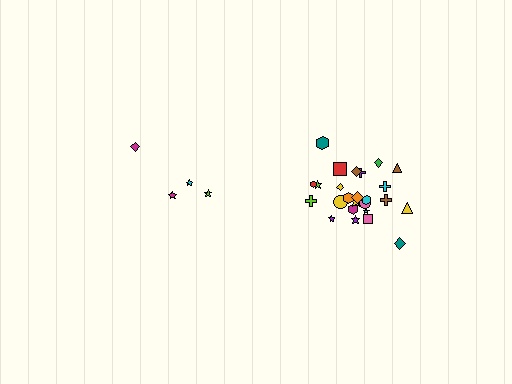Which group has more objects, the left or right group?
The right group.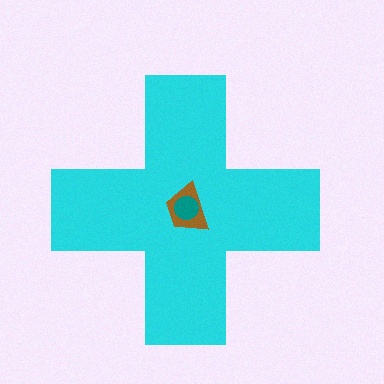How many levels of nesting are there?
3.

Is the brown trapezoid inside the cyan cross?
Yes.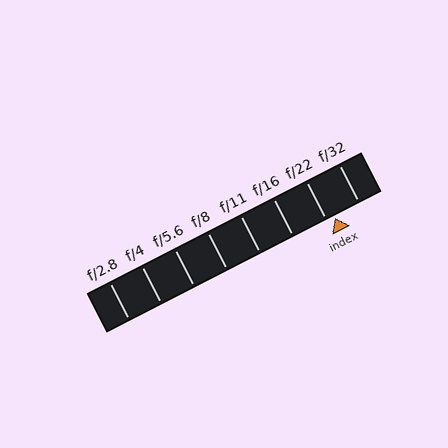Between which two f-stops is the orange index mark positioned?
The index mark is between f/22 and f/32.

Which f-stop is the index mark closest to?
The index mark is closest to f/22.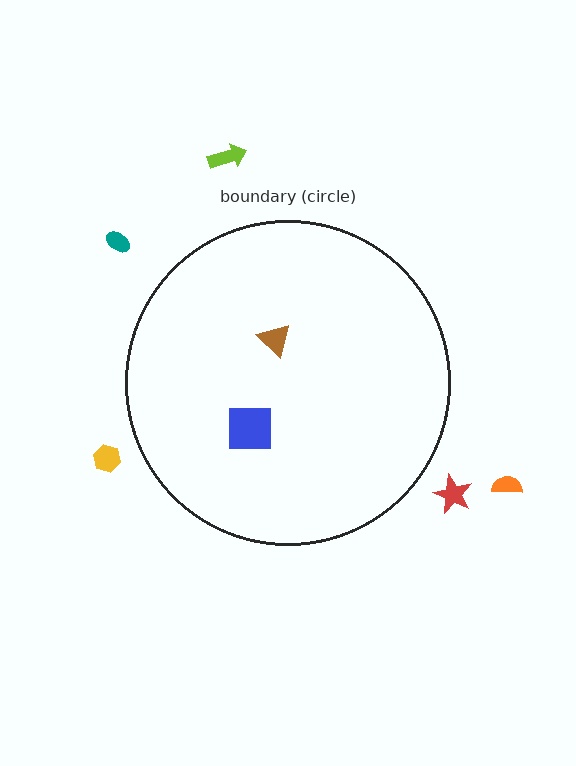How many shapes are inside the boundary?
2 inside, 5 outside.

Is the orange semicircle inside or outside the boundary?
Outside.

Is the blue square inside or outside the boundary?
Inside.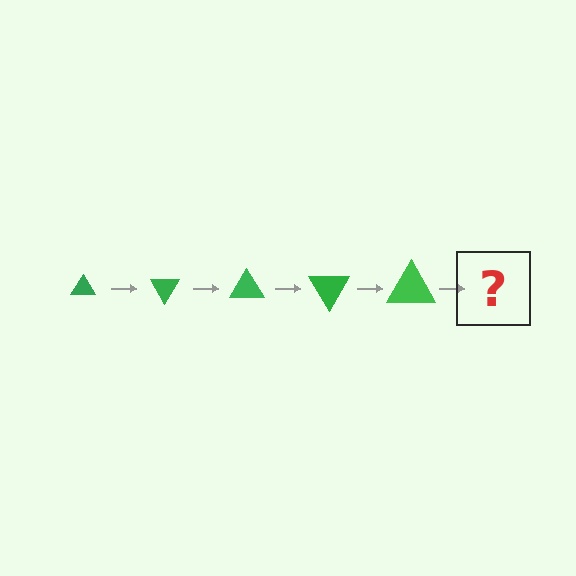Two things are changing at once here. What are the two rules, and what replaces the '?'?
The two rules are that the triangle grows larger each step and it rotates 60 degrees each step. The '?' should be a triangle, larger than the previous one and rotated 300 degrees from the start.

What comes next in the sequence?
The next element should be a triangle, larger than the previous one and rotated 300 degrees from the start.